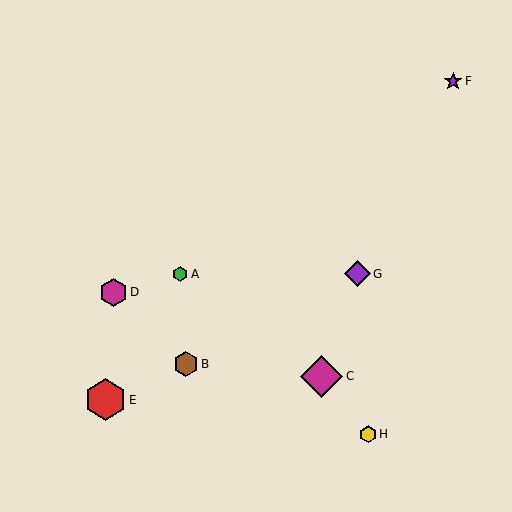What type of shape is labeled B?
Shape B is a brown hexagon.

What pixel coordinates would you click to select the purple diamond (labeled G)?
Click at (357, 274) to select the purple diamond G.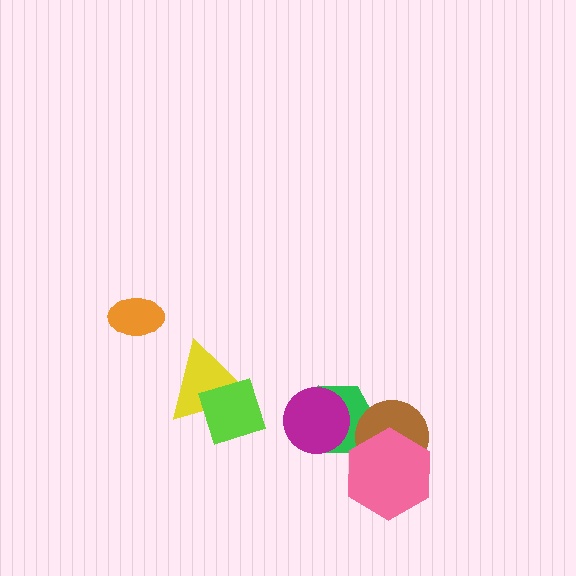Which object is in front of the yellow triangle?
The lime diamond is in front of the yellow triangle.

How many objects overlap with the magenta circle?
1 object overlaps with the magenta circle.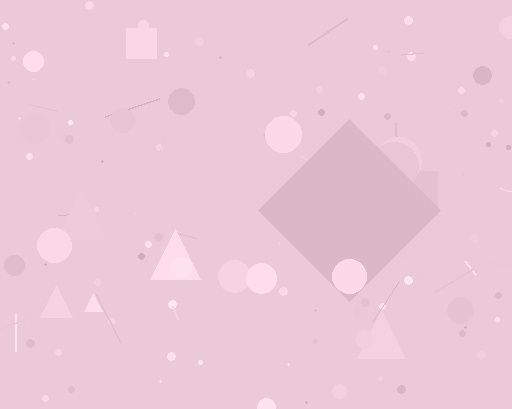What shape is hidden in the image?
A diamond is hidden in the image.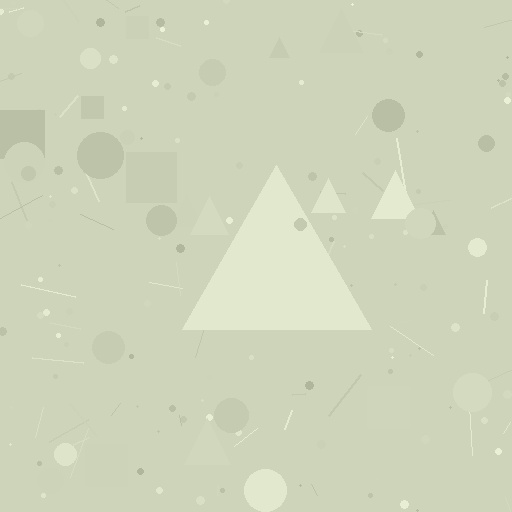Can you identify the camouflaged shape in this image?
The camouflaged shape is a triangle.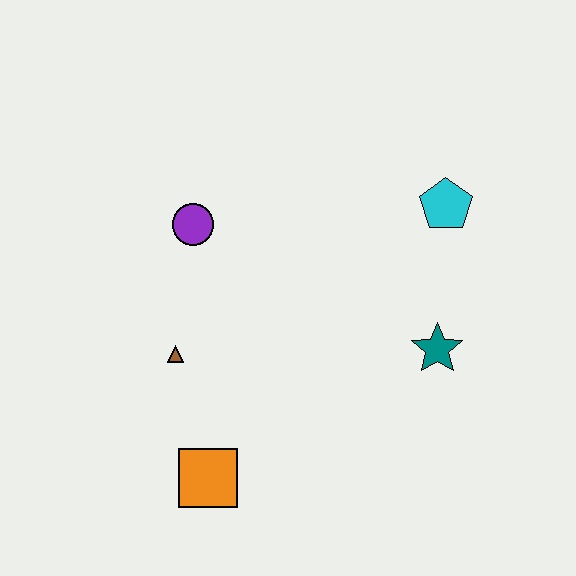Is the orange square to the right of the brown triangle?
Yes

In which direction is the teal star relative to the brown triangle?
The teal star is to the right of the brown triangle.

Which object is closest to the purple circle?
The brown triangle is closest to the purple circle.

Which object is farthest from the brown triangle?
The cyan pentagon is farthest from the brown triangle.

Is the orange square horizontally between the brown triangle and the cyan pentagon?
Yes